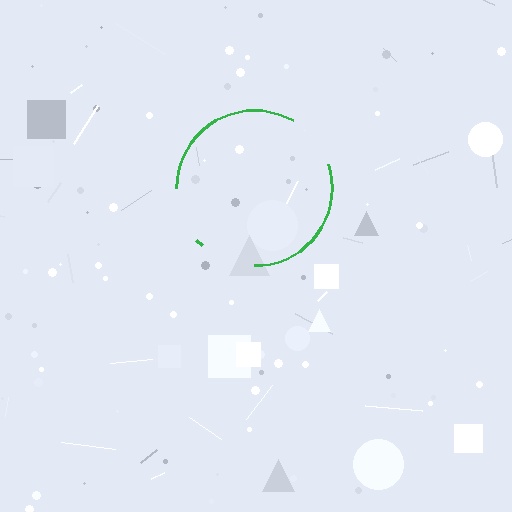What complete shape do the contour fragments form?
The contour fragments form a circle.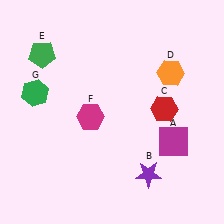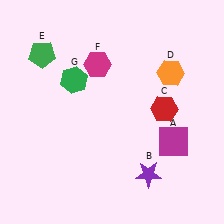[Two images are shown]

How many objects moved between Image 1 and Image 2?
2 objects moved between the two images.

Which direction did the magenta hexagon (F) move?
The magenta hexagon (F) moved up.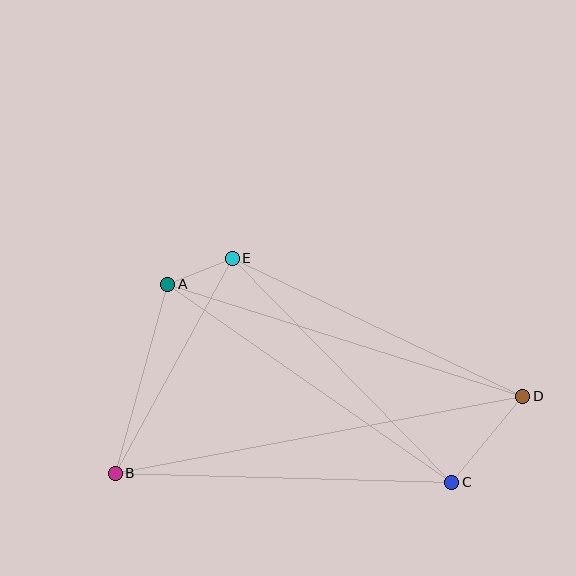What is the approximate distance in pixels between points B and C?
The distance between B and C is approximately 337 pixels.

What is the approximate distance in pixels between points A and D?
The distance between A and D is approximately 372 pixels.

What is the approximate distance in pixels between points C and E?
The distance between C and E is approximately 313 pixels.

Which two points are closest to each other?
Points A and E are closest to each other.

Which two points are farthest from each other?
Points B and D are farthest from each other.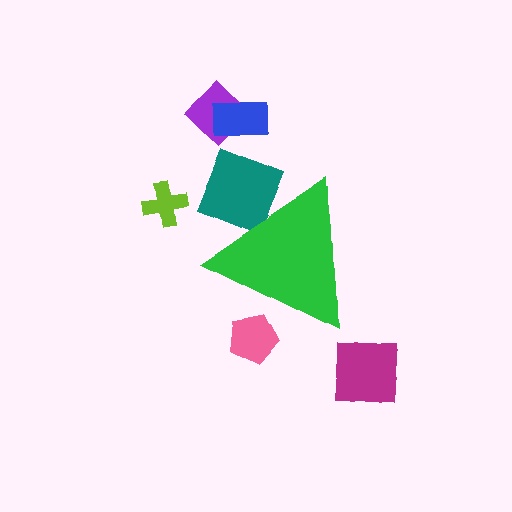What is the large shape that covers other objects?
A green triangle.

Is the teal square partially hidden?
Yes, the teal square is partially hidden behind the green triangle.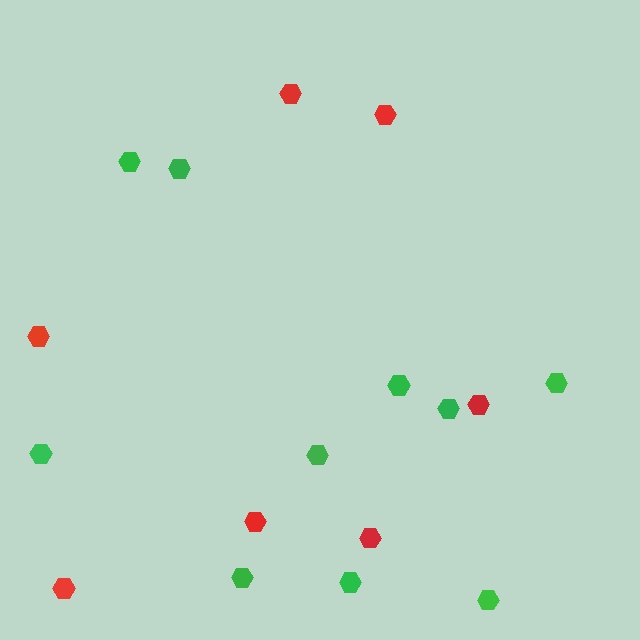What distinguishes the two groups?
There are 2 groups: one group of green hexagons (10) and one group of red hexagons (7).